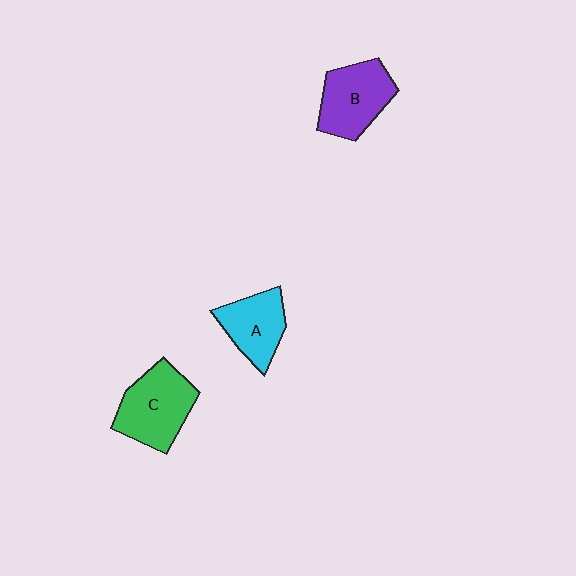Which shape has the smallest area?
Shape A (cyan).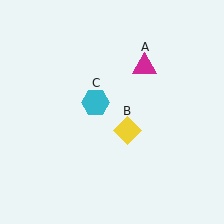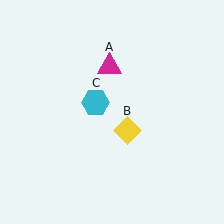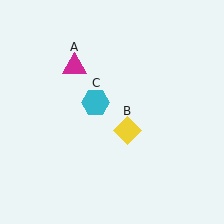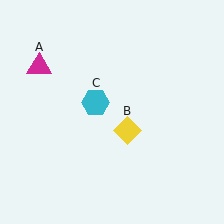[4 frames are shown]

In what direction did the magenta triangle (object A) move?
The magenta triangle (object A) moved left.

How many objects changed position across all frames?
1 object changed position: magenta triangle (object A).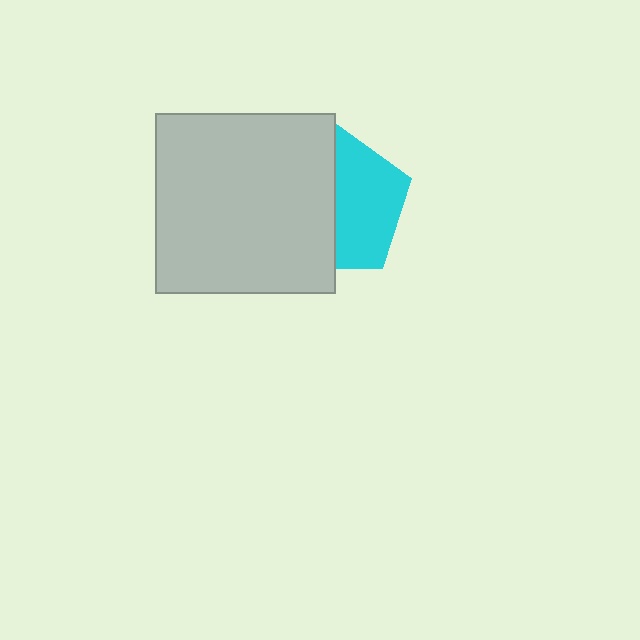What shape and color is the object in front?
The object in front is a light gray square.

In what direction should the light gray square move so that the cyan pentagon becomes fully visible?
The light gray square should move left. That is the shortest direction to clear the overlap and leave the cyan pentagon fully visible.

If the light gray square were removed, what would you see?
You would see the complete cyan pentagon.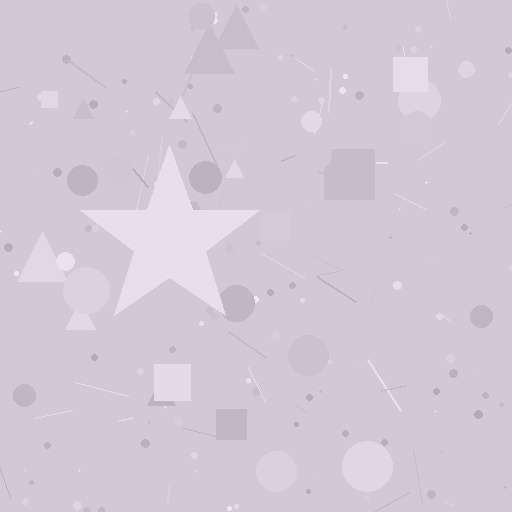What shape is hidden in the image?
A star is hidden in the image.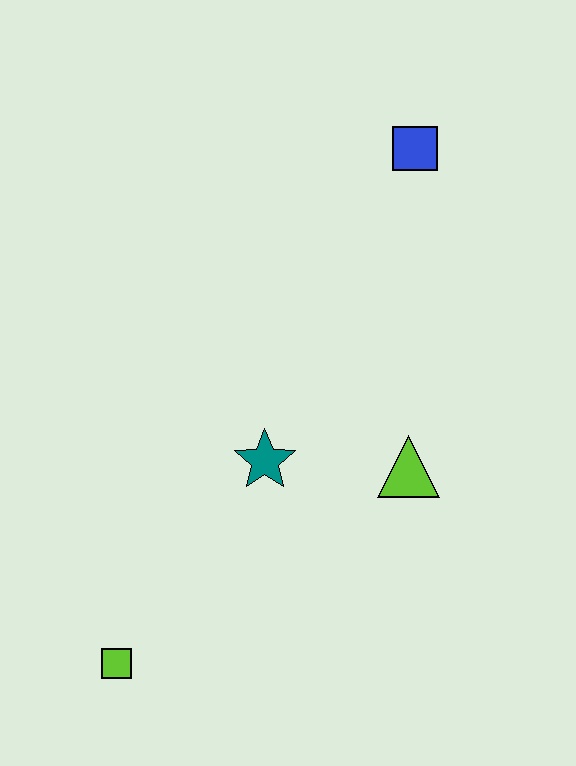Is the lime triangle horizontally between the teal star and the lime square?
No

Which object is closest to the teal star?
The lime triangle is closest to the teal star.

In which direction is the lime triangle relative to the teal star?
The lime triangle is to the right of the teal star.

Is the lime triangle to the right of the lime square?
Yes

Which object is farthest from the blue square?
The lime square is farthest from the blue square.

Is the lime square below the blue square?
Yes